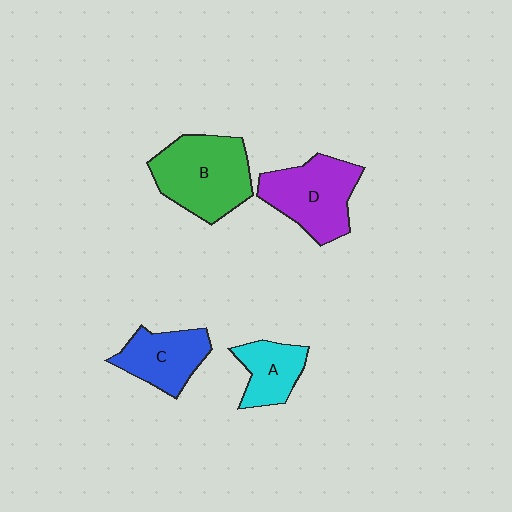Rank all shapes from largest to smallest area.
From largest to smallest: B (green), D (purple), C (blue), A (cyan).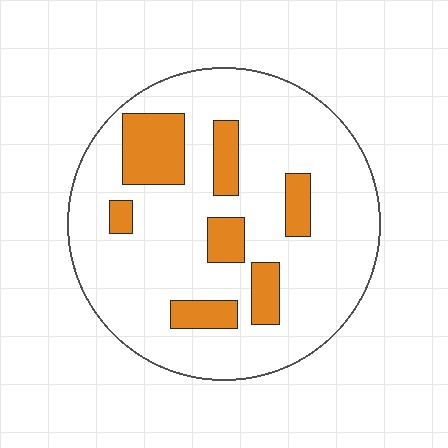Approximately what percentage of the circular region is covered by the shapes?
Approximately 20%.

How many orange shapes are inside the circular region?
7.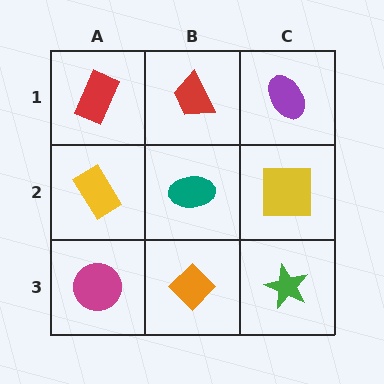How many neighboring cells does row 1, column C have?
2.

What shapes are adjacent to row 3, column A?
A yellow rectangle (row 2, column A), an orange diamond (row 3, column B).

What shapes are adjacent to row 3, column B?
A teal ellipse (row 2, column B), a magenta circle (row 3, column A), a green star (row 3, column C).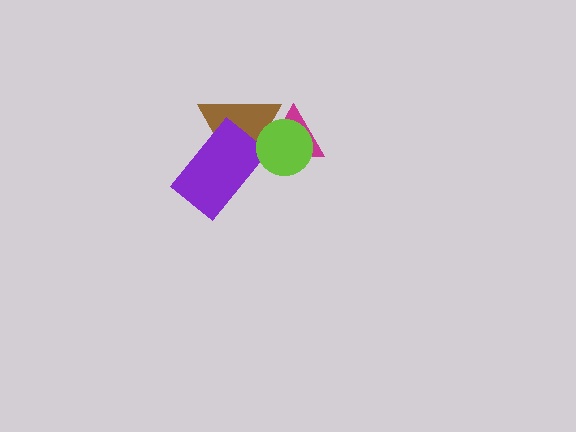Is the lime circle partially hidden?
No, no other shape covers it.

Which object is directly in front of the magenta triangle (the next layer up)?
The brown triangle is directly in front of the magenta triangle.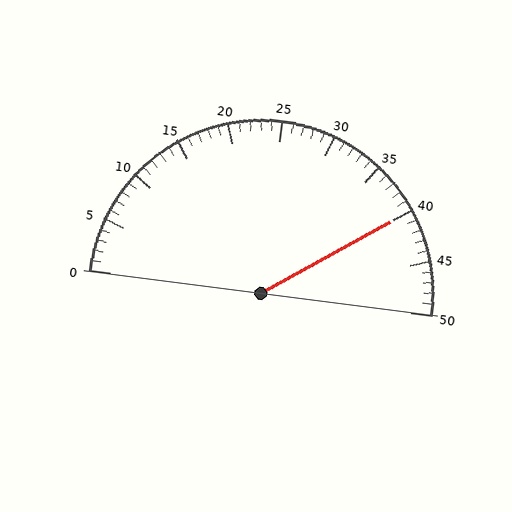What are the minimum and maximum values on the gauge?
The gauge ranges from 0 to 50.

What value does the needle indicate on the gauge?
The needle indicates approximately 40.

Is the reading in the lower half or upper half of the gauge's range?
The reading is in the upper half of the range (0 to 50).